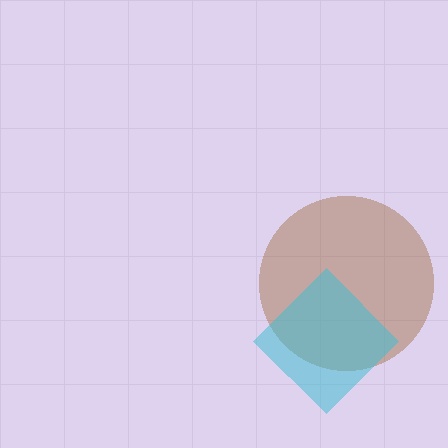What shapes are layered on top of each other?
The layered shapes are: a brown circle, a cyan diamond.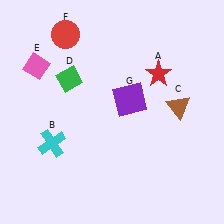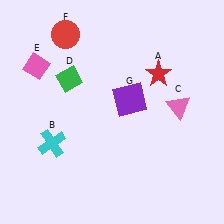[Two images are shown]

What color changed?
The triangle (C) changed from brown in Image 1 to pink in Image 2.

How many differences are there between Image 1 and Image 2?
There is 1 difference between the two images.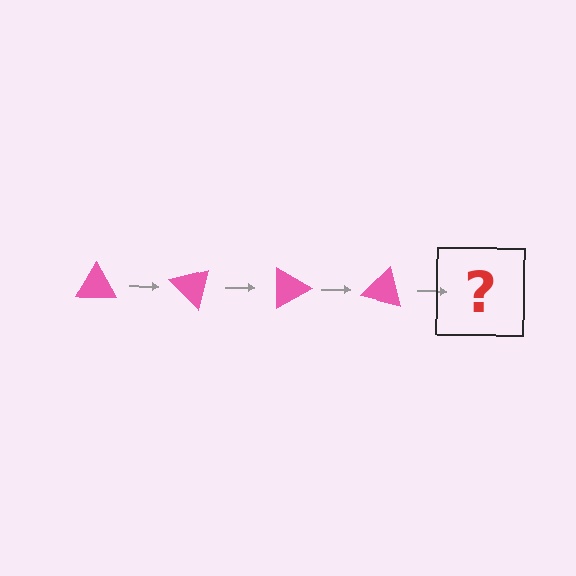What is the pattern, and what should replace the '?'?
The pattern is that the triangle rotates 45 degrees each step. The '?' should be a pink triangle rotated 180 degrees.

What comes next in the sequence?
The next element should be a pink triangle rotated 180 degrees.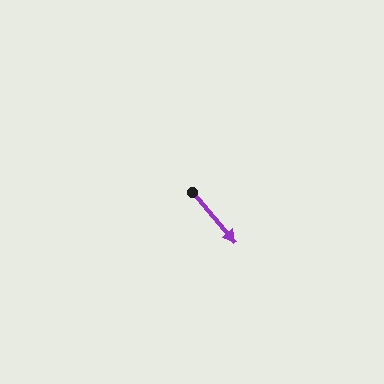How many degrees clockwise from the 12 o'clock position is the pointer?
Approximately 140 degrees.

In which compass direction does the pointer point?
Southeast.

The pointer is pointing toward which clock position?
Roughly 5 o'clock.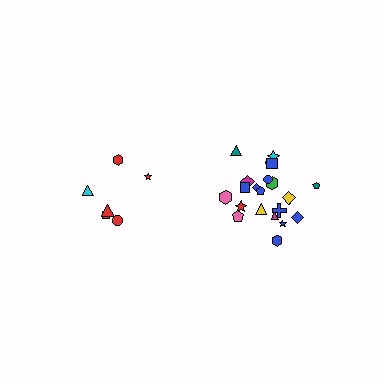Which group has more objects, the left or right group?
The right group.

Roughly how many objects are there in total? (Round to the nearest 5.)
Roughly 30 objects in total.